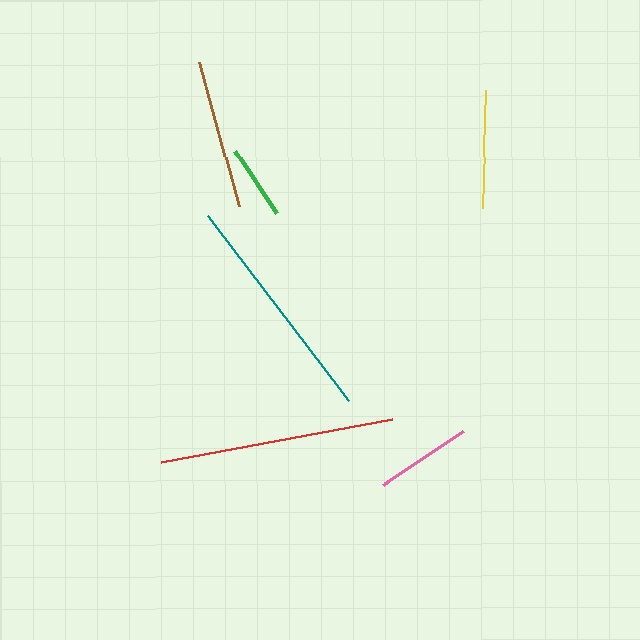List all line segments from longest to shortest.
From longest to shortest: red, teal, brown, yellow, pink, green.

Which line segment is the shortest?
The green line is the shortest at approximately 75 pixels.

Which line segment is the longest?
The red line is the longest at approximately 235 pixels.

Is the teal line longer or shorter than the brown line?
The teal line is longer than the brown line.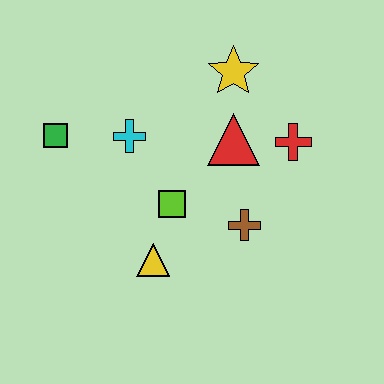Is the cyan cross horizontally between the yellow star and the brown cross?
No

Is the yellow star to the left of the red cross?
Yes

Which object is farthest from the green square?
The red cross is farthest from the green square.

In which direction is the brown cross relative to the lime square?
The brown cross is to the right of the lime square.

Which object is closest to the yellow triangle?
The lime square is closest to the yellow triangle.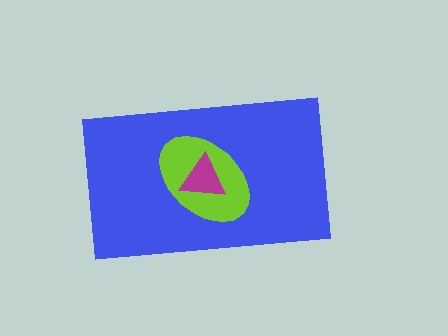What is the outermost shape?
The blue rectangle.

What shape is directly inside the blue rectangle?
The lime ellipse.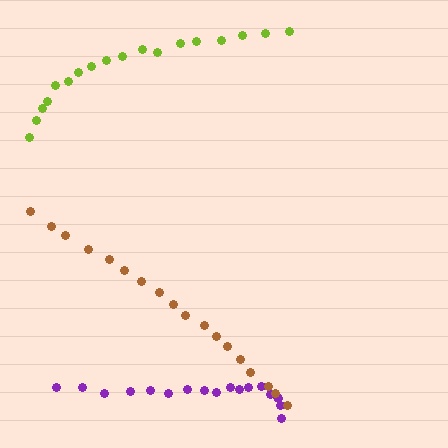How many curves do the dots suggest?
There are 3 distinct paths.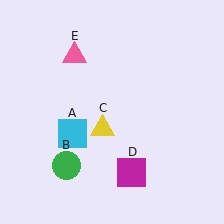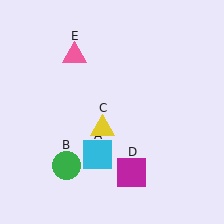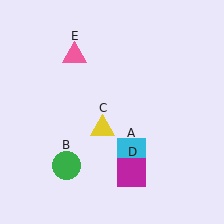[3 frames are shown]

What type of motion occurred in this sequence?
The cyan square (object A) rotated counterclockwise around the center of the scene.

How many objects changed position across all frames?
1 object changed position: cyan square (object A).